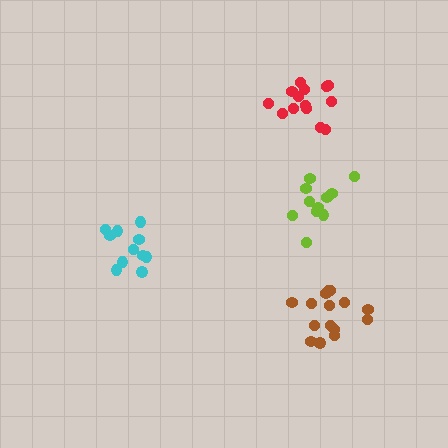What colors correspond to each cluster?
The clusters are colored: cyan, lime, brown, red.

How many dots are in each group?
Group 1: 11 dots, Group 2: 12 dots, Group 3: 15 dots, Group 4: 14 dots (52 total).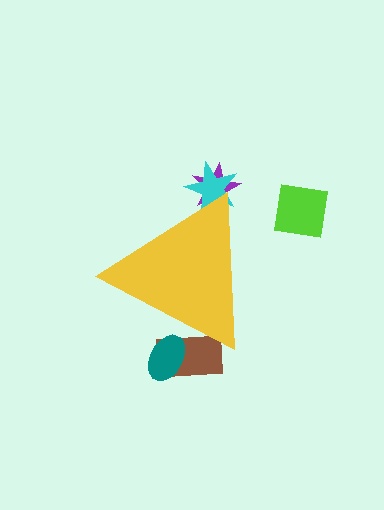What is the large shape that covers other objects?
A yellow triangle.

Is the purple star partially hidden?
Yes, the purple star is partially hidden behind the yellow triangle.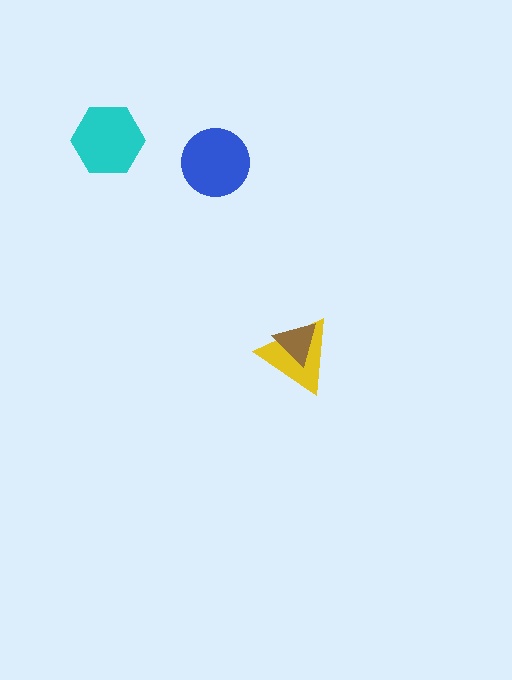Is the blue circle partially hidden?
No, no other shape covers it.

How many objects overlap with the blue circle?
0 objects overlap with the blue circle.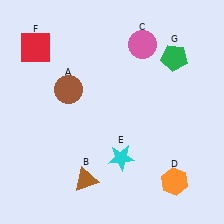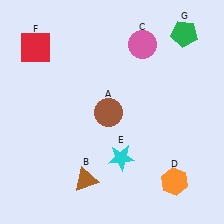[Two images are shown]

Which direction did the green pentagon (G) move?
The green pentagon (G) moved up.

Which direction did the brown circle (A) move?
The brown circle (A) moved right.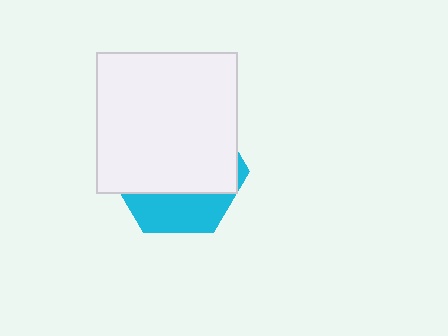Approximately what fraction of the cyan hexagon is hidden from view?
Roughly 70% of the cyan hexagon is hidden behind the white rectangle.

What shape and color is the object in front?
The object in front is a white rectangle.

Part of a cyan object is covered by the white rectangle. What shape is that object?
It is a hexagon.